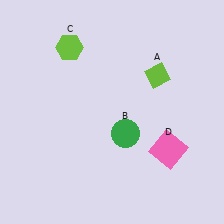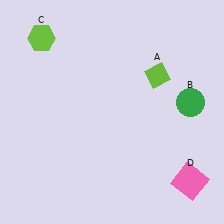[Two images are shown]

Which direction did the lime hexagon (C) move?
The lime hexagon (C) moved left.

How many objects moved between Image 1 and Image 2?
3 objects moved between the two images.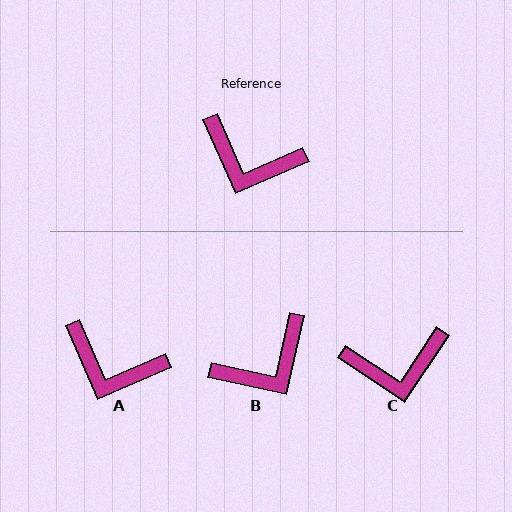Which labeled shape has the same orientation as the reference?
A.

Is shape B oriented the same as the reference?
No, it is off by about 54 degrees.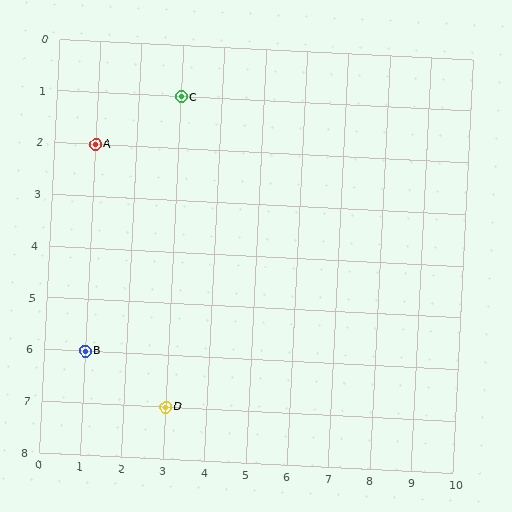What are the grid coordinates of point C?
Point C is at grid coordinates (3, 1).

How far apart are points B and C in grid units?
Points B and C are 2 columns and 5 rows apart (about 5.4 grid units diagonally).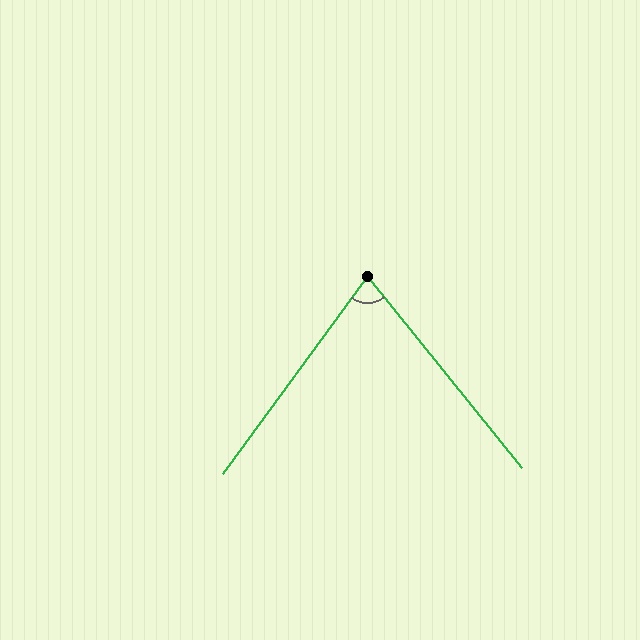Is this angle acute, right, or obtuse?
It is acute.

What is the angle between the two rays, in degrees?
Approximately 75 degrees.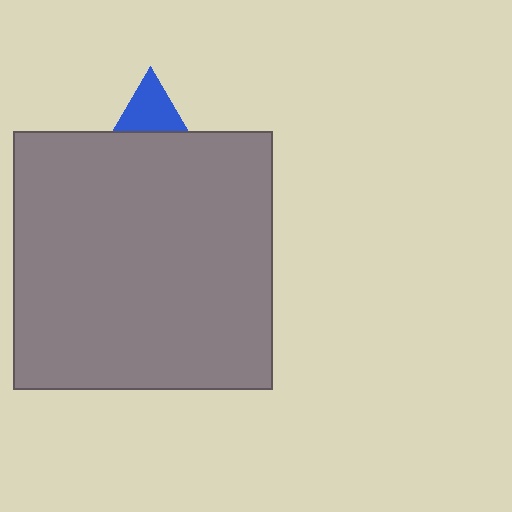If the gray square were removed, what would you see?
You would see the complete blue triangle.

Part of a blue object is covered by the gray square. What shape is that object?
It is a triangle.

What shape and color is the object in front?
The object in front is a gray square.